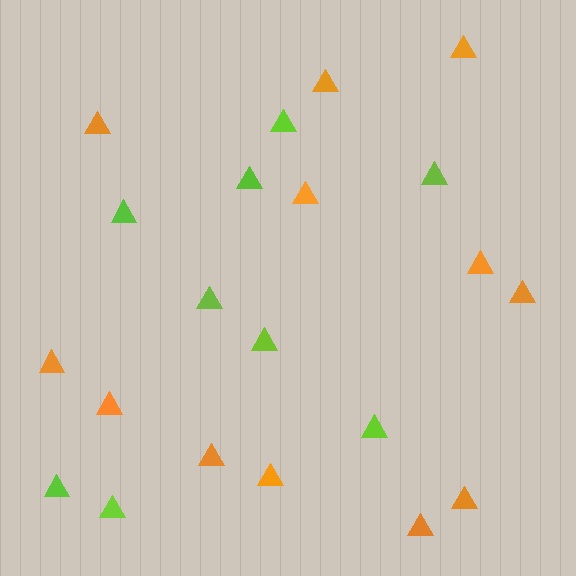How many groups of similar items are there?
There are 2 groups: one group of lime triangles (9) and one group of orange triangles (12).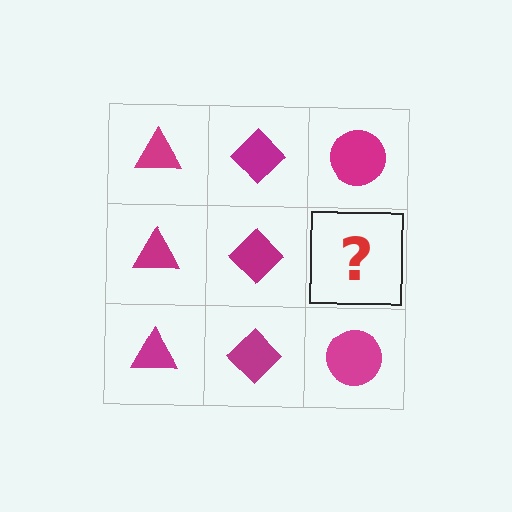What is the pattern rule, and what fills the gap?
The rule is that each column has a consistent shape. The gap should be filled with a magenta circle.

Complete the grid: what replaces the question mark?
The question mark should be replaced with a magenta circle.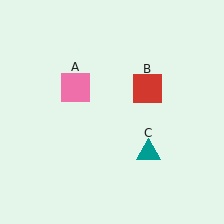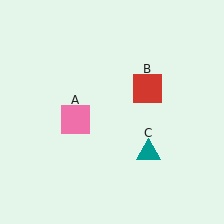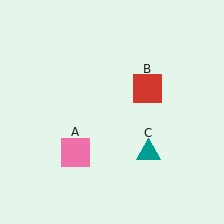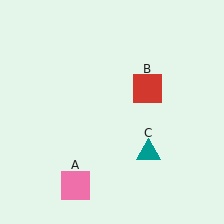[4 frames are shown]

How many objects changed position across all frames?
1 object changed position: pink square (object A).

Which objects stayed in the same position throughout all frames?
Red square (object B) and teal triangle (object C) remained stationary.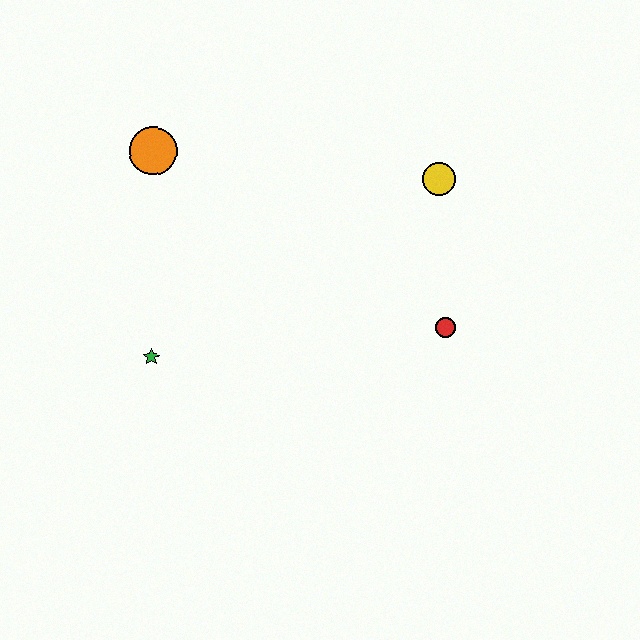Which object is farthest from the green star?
The yellow circle is farthest from the green star.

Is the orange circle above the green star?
Yes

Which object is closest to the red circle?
The yellow circle is closest to the red circle.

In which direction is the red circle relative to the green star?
The red circle is to the right of the green star.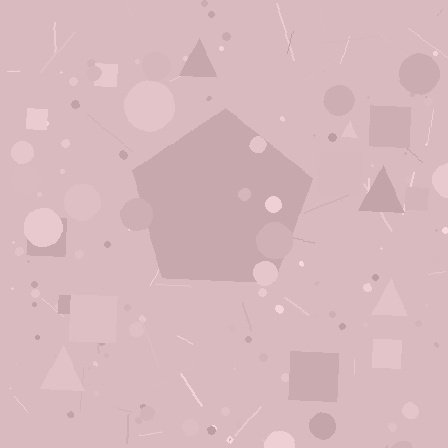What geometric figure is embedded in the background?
A pentagon is embedded in the background.